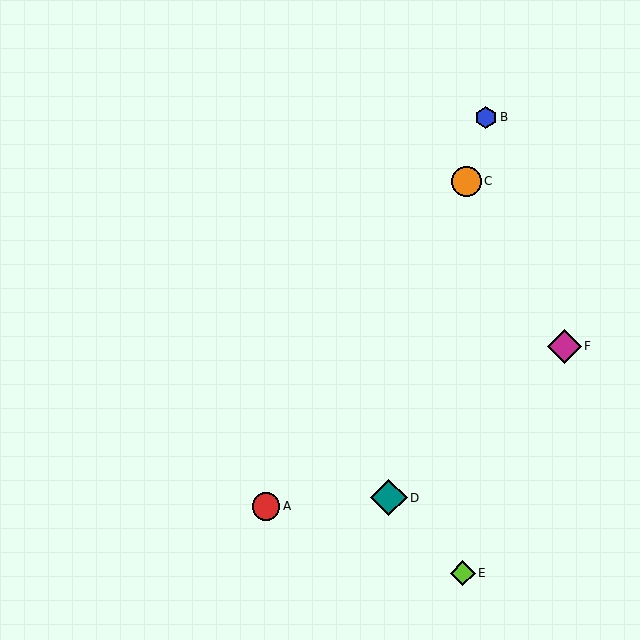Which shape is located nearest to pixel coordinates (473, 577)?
The lime diamond (labeled E) at (463, 573) is nearest to that location.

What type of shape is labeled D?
Shape D is a teal diamond.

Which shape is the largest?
The teal diamond (labeled D) is the largest.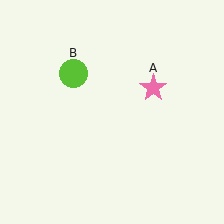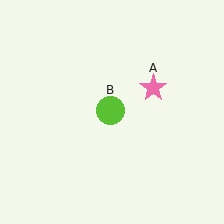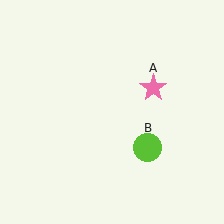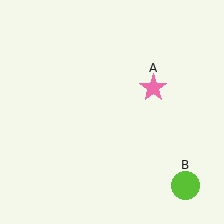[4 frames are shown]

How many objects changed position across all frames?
1 object changed position: lime circle (object B).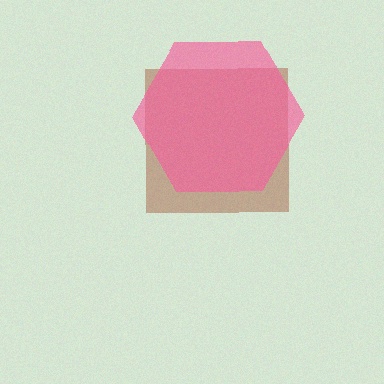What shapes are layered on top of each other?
The layered shapes are: a brown square, a pink hexagon.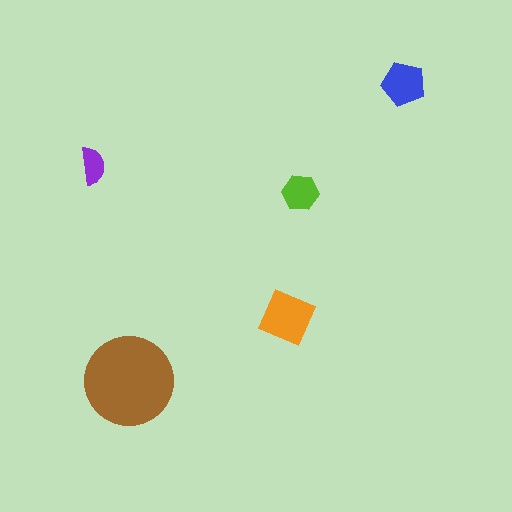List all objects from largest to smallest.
The brown circle, the orange square, the blue pentagon, the lime hexagon, the purple semicircle.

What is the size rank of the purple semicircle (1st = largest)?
5th.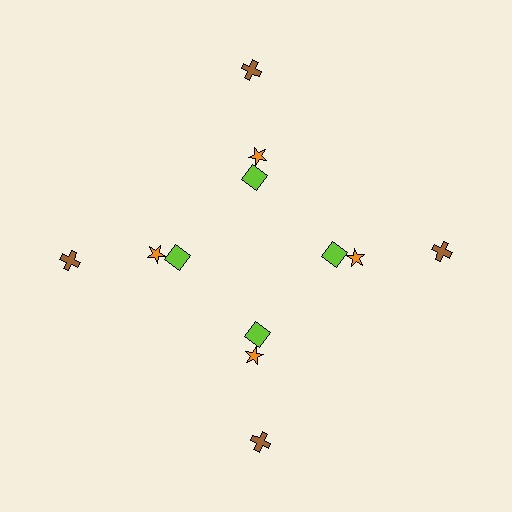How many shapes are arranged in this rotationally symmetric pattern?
There are 12 shapes, arranged in 4 groups of 3.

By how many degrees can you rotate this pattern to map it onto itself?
The pattern maps onto itself every 90 degrees of rotation.